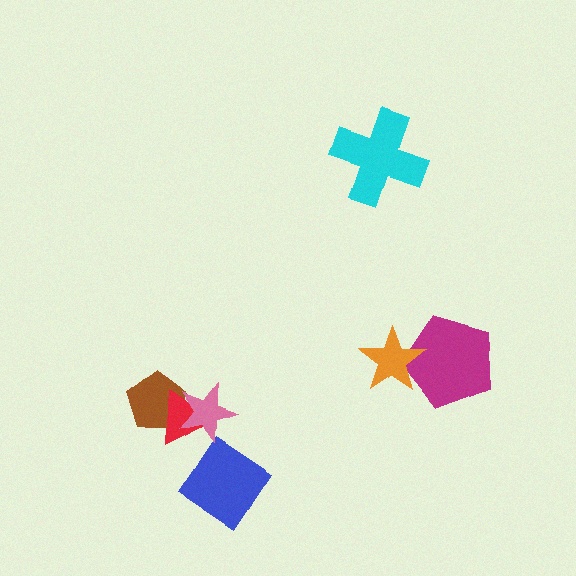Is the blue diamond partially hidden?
No, no other shape covers it.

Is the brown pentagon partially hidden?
Yes, it is partially covered by another shape.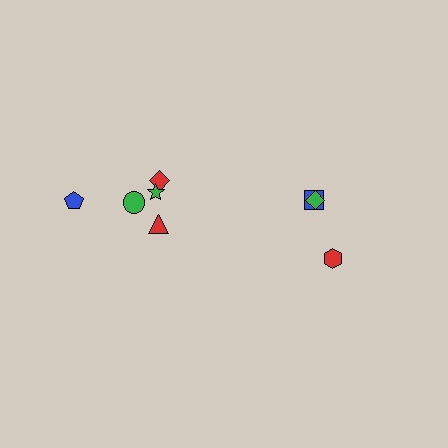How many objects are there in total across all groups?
There are 8 objects.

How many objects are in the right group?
There are 3 objects.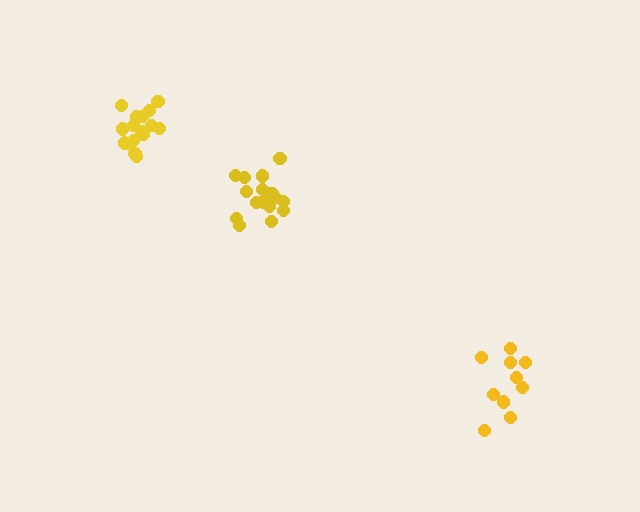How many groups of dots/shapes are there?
There are 3 groups.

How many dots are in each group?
Group 1: 16 dots, Group 2: 10 dots, Group 3: 16 dots (42 total).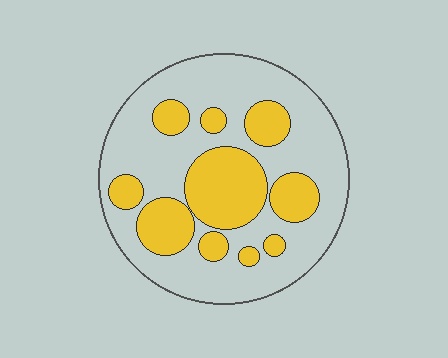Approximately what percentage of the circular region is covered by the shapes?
Approximately 35%.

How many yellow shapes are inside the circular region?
10.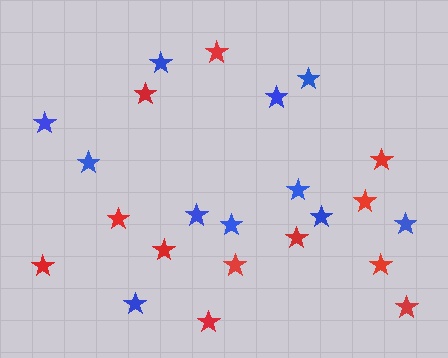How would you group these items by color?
There are 2 groups: one group of red stars (12) and one group of blue stars (11).